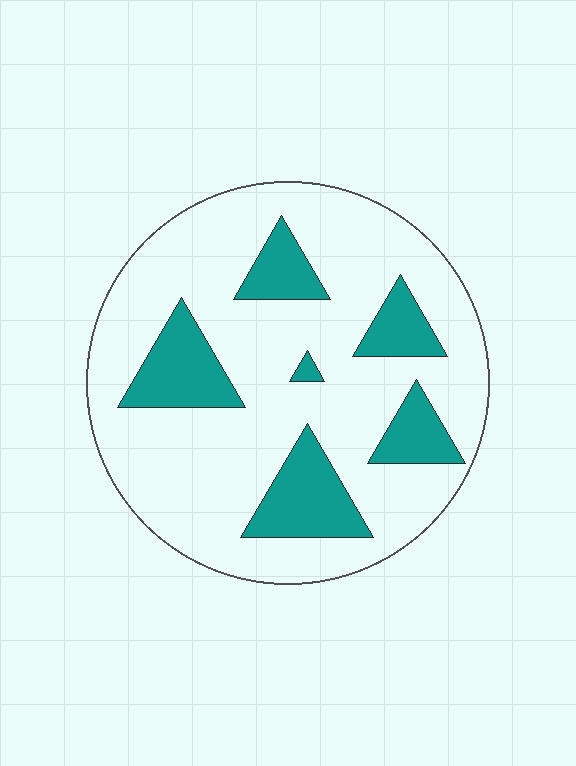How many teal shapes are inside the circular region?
6.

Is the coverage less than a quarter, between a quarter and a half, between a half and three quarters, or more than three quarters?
Less than a quarter.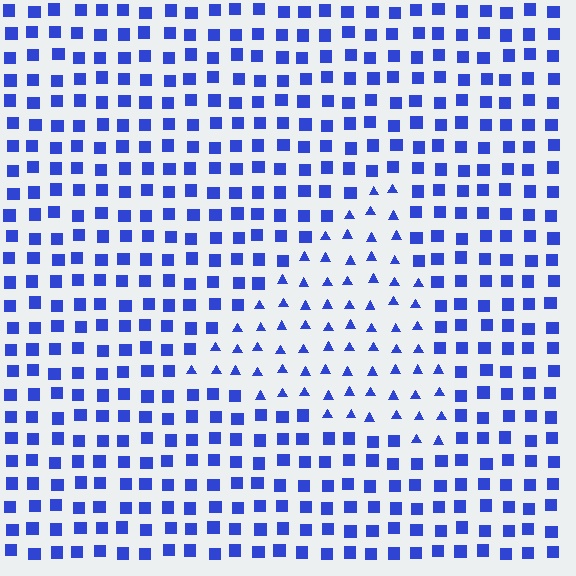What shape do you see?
I see a triangle.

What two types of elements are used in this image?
The image uses triangles inside the triangle region and squares outside it.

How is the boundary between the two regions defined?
The boundary is defined by a change in element shape: triangles inside vs. squares outside. All elements share the same color and spacing.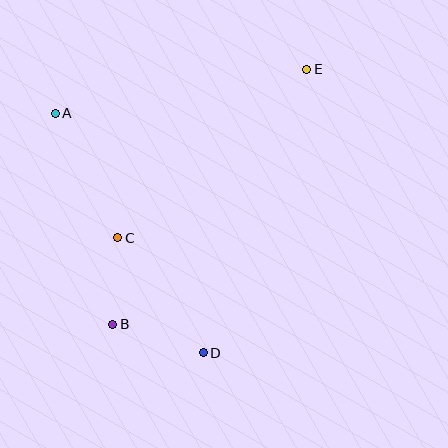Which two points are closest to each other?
Points B and C are closest to each other.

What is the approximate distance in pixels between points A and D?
The distance between A and D is approximately 282 pixels.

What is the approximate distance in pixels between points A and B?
The distance between A and B is approximately 219 pixels.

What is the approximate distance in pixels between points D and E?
The distance between D and E is approximately 302 pixels.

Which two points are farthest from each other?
Points B and E are farthest from each other.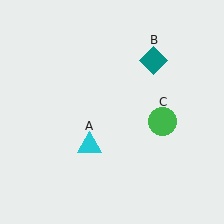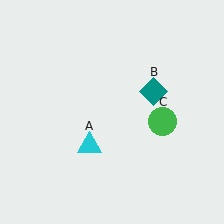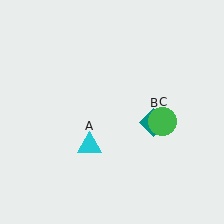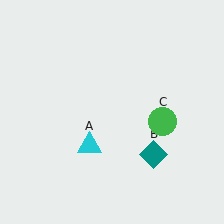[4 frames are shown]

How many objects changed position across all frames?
1 object changed position: teal diamond (object B).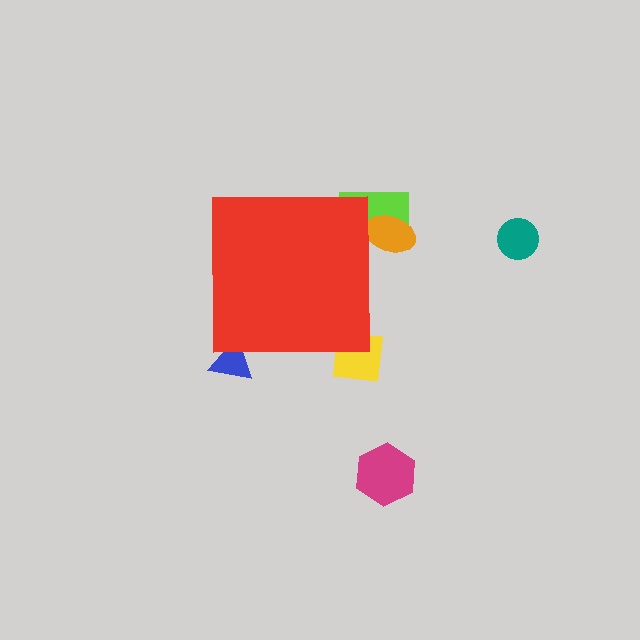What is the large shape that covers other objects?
A red square.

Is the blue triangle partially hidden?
Yes, the blue triangle is partially hidden behind the red square.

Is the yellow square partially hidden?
Yes, the yellow square is partially hidden behind the red square.